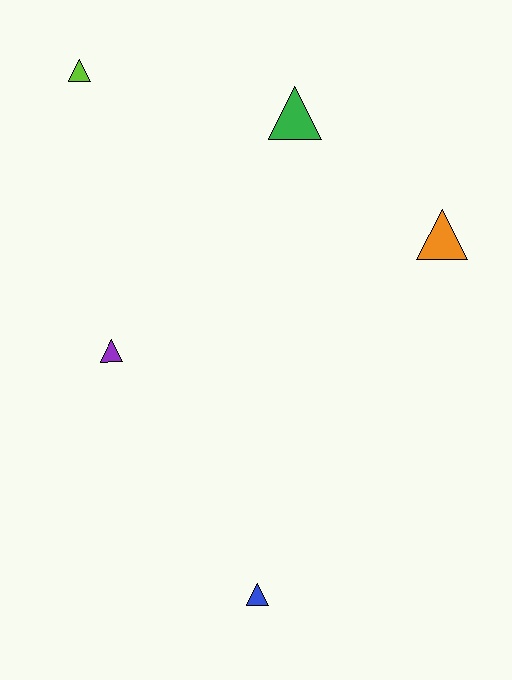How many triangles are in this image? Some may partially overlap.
There are 5 triangles.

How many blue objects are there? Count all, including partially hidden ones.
There is 1 blue object.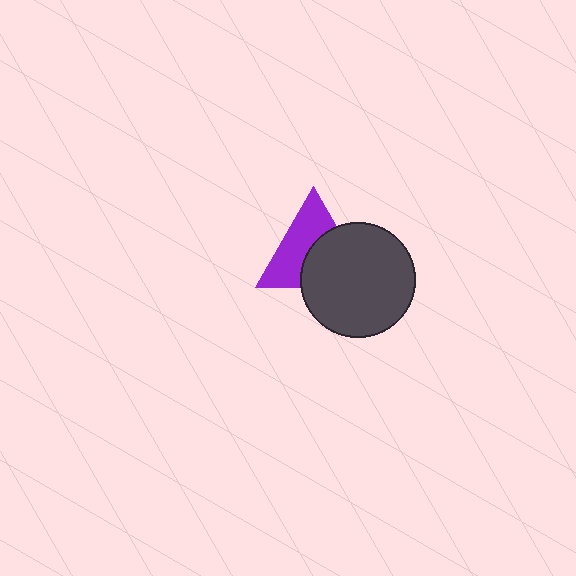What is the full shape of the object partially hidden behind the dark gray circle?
The partially hidden object is a purple triangle.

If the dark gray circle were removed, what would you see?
You would see the complete purple triangle.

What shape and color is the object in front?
The object in front is a dark gray circle.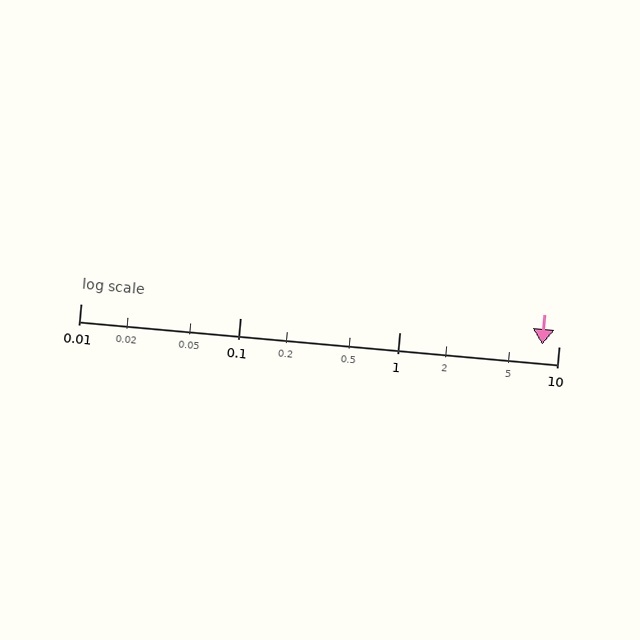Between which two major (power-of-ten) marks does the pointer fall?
The pointer is between 1 and 10.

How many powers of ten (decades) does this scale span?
The scale spans 3 decades, from 0.01 to 10.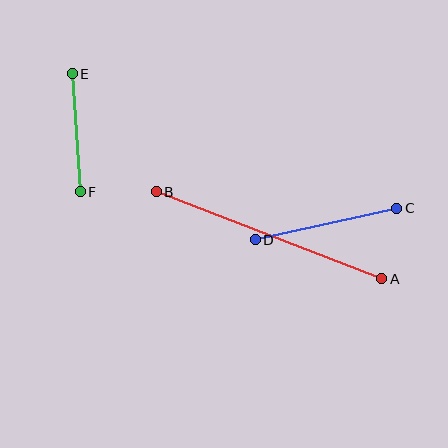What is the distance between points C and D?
The distance is approximately 145 pixels.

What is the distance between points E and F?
The distance is approximately 118 pixels.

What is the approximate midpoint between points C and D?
The midpoint is at approximately (326, 224) pixels.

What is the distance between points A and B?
The distance is approximately 241 pixels.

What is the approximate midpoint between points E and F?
The midpoint is at approximately (76, 133) pixels.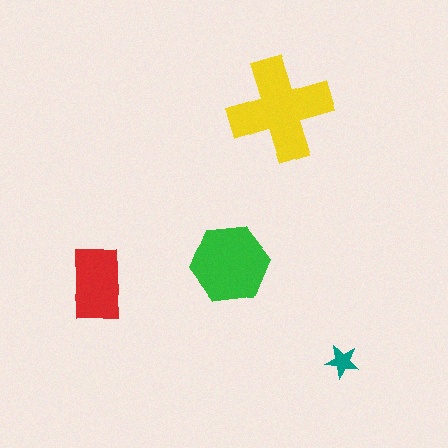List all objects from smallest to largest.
The teal star, the red rectangle, the green hexagon, the yellow cross.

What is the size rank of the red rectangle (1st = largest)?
3rd.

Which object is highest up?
The yellow cross is topmost.